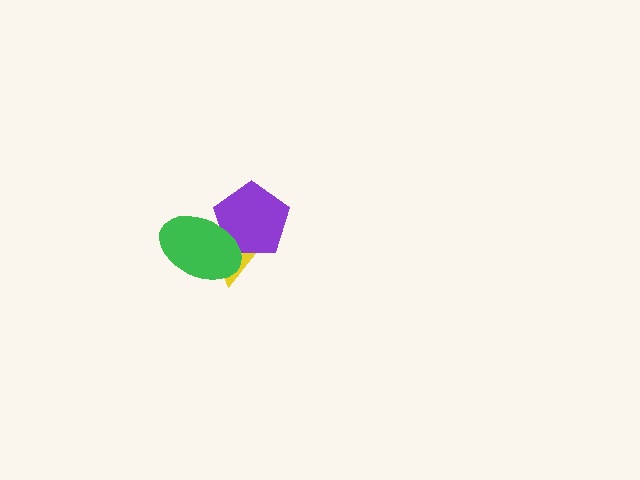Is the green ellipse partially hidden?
No, no other shape covers it.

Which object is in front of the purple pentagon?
The green ellipse is in front of the purple pentagon.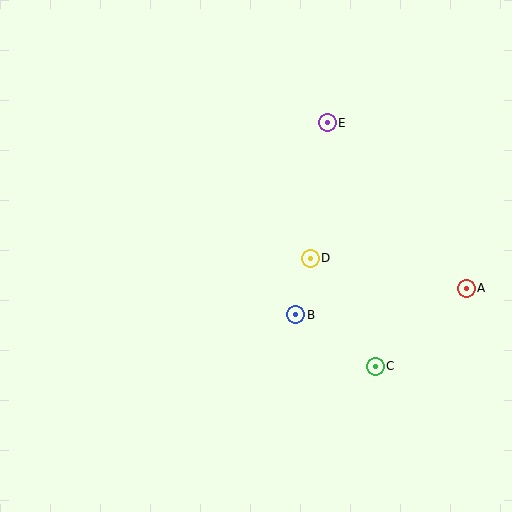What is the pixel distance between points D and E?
The distance between D and E is 136 pixels.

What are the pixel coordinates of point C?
Point C is at (375, 366).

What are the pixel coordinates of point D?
Point D is at (310, 258).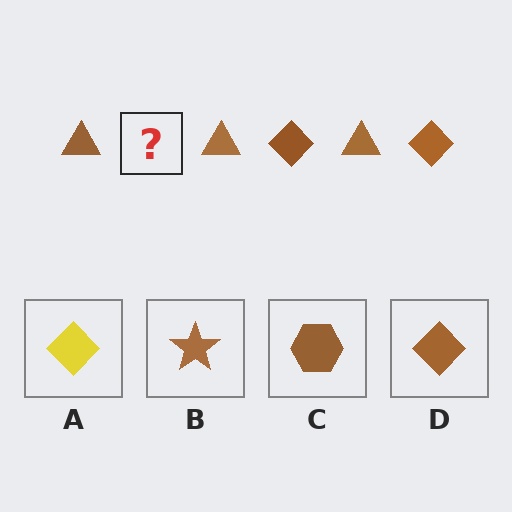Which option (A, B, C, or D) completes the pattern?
D.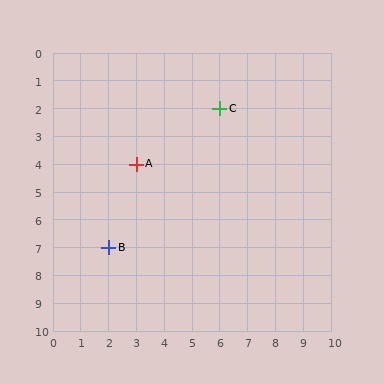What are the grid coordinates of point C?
Point C is at grid coordinates (6, 2).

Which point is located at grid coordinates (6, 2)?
Point C is at (6, 2).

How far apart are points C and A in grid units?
Points C and A are 3 columns and 2 rows apart (about 3.6 grid units diagonally).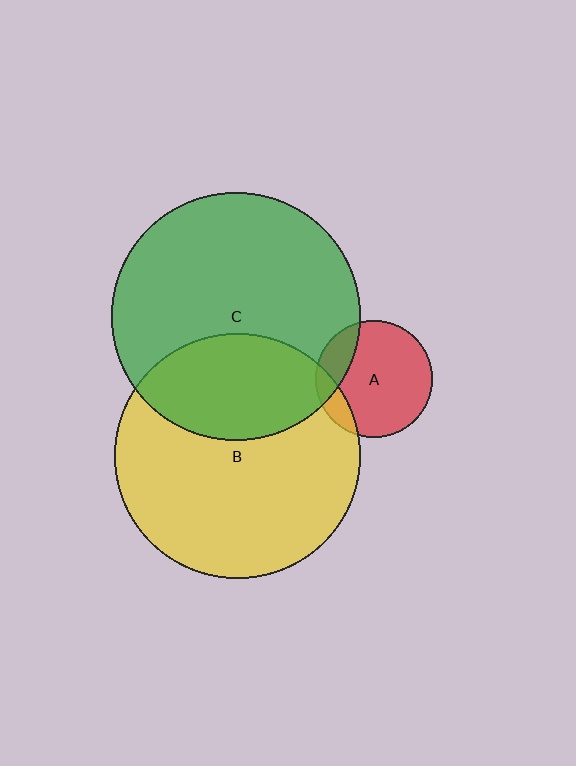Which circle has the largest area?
Circle C (green).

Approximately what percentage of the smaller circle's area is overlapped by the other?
Approximately 20%.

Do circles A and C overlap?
Yes.